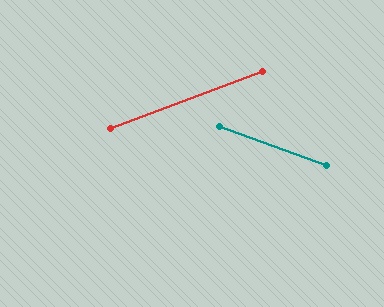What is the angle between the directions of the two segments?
Approximately 40 degrees.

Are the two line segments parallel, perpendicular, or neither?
Neither parallel nor perpendicular — they differ by about 40°.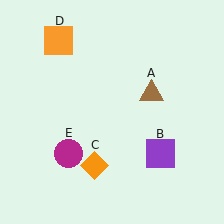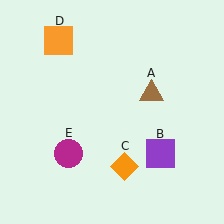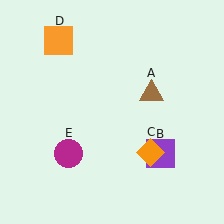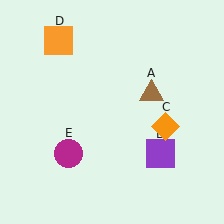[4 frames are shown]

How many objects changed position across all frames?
1 object changed position: orange diamond (object C).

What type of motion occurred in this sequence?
The orange diamond (object C) rotated counterclockwise around the center of the scene.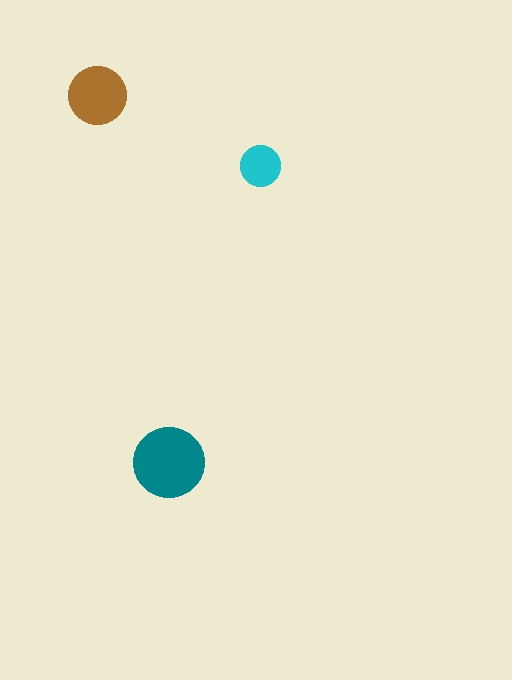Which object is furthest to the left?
The brown circle is leftmost.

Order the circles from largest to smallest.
the teal one, the brown one, the cyan one.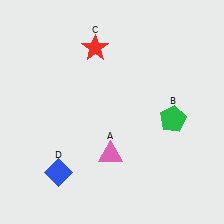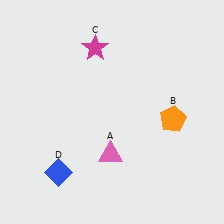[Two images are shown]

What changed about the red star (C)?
In Image 1, C is red. In Image 2, it changed to magenta.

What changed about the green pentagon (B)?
In Image 1, B is green. In Image 2, it changed to orange.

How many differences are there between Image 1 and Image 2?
There are 2 differences between the two images.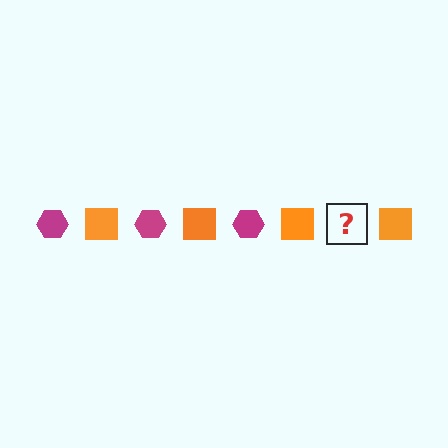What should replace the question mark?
The question mark should be replaced with a magenta hexagon.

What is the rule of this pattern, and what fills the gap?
The rule is that the pattern alternates between magenta hexagon and orange square. The gap should be filled with a magenta hexagon.